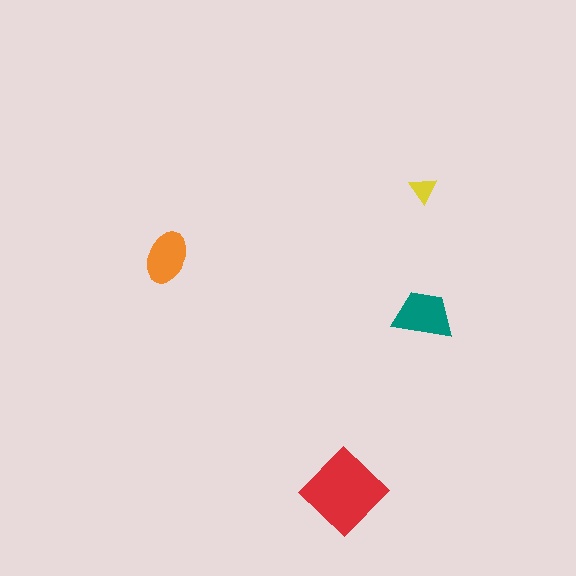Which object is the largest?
The red diamond.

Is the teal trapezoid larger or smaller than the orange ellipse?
Larger.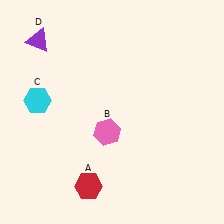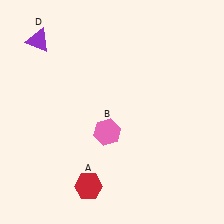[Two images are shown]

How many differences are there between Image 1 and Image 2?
There is 1 difference between the two images.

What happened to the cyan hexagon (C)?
The cyan hexagon (C) was removed in Image 2. It was in the top-left area of Image 1.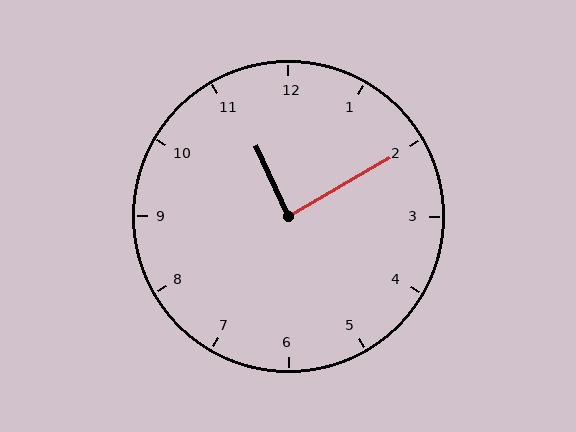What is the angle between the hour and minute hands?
Approximately 85 degrees.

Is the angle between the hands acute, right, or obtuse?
It is right.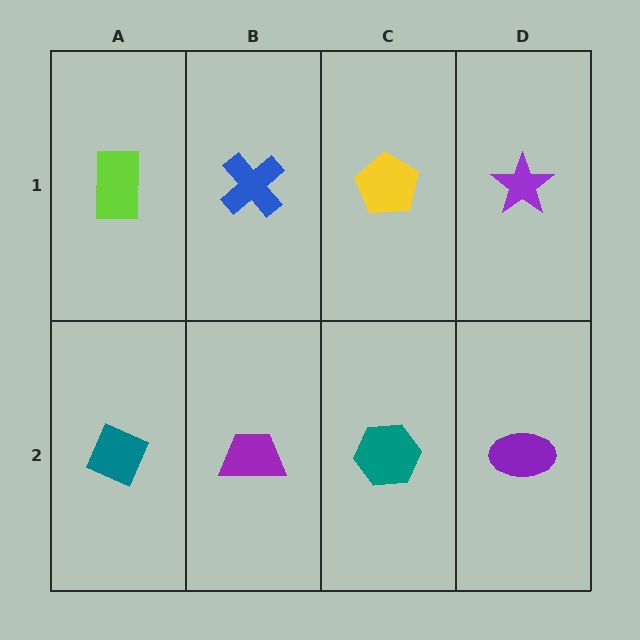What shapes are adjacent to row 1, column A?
A teal diamond (row 2, column A), a blue cross (row 1, column B).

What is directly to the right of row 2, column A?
A purple trapezoid.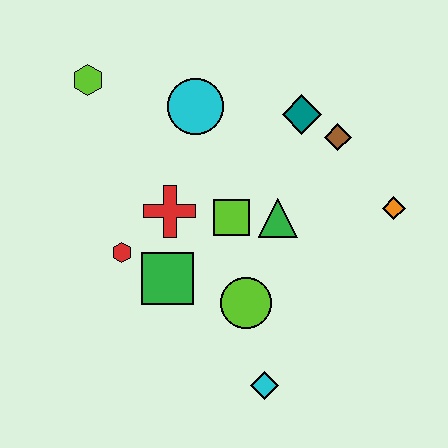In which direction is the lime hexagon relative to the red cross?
The lime hexagon is above the red cross.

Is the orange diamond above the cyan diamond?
Yes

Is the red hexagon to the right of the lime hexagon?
Yes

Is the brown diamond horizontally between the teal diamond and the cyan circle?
No